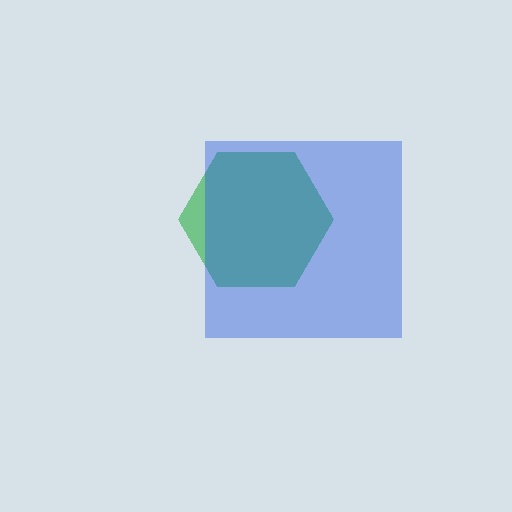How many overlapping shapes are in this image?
There are 2 overlapping shapes in the image.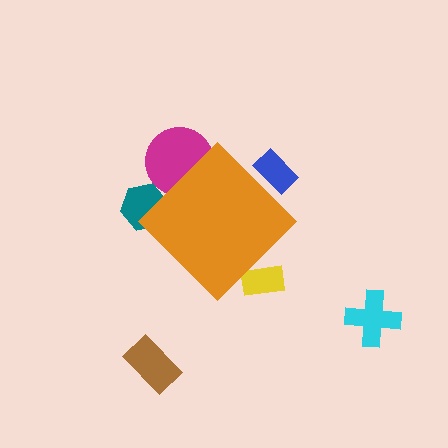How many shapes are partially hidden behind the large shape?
4 shapes are partially hidden.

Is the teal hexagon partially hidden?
Yes, the teal hexagon is partially hidden behind the orange diamond.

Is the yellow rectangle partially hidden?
Yes, the yellow rectangle is partially hidden behind the orange diamond.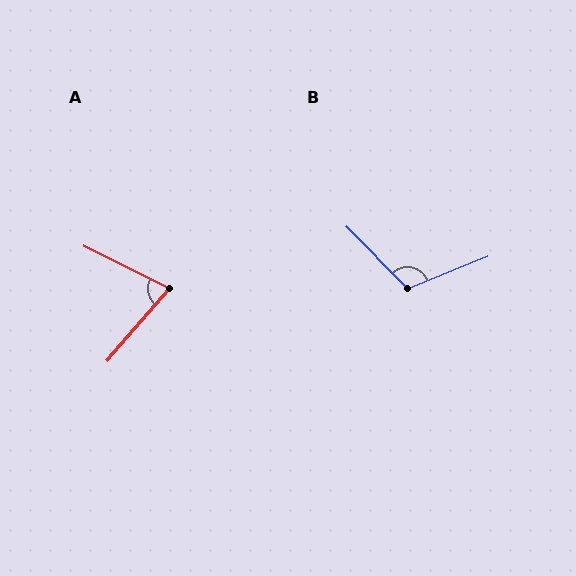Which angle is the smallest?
A, at approximately 76 degrees.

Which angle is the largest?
B, at approximately 112 degrees.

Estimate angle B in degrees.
Approximately 112 degrees.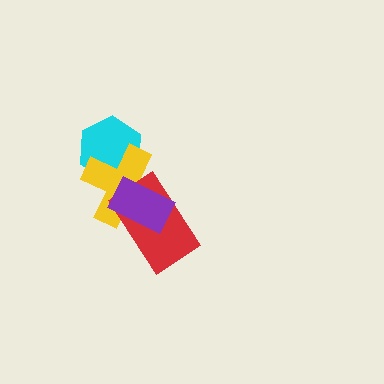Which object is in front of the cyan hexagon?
The yellow cross is in front of the cyan hexagon.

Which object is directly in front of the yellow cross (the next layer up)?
The red rectangle is directly in front of the yellow cross.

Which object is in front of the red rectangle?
The purple rectangle is in front of the red rectangle.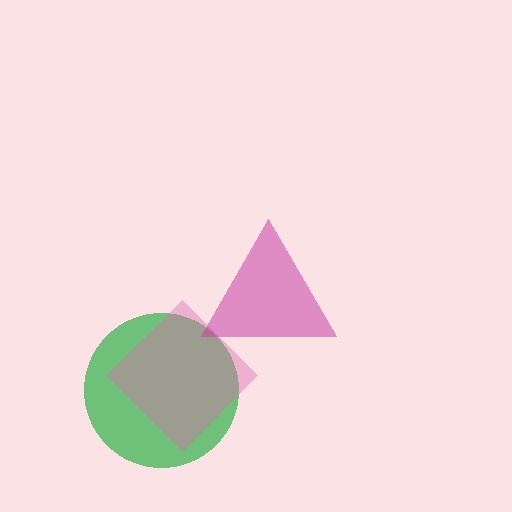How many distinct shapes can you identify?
There are 3 distinct shapes: a green circle, a pink diamond, a magenta triangle.